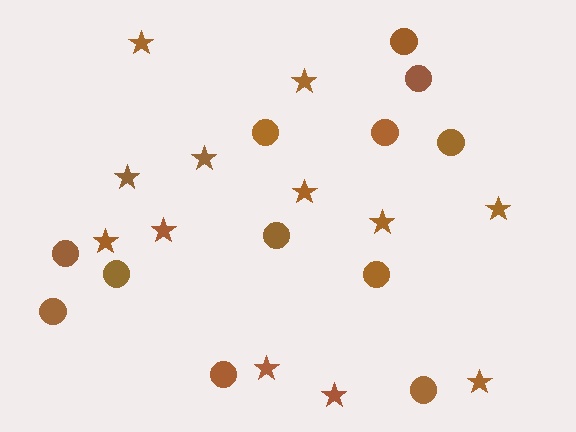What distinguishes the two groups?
There are 2 groups: one group of stars (12) and one group of circles (12).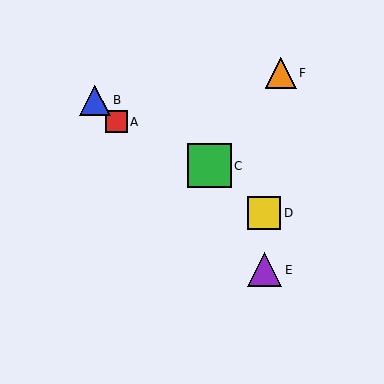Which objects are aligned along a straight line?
Objects A, B, E are aligned along a straight line.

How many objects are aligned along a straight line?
3 objects (A, B, E) are aligned along a straight line.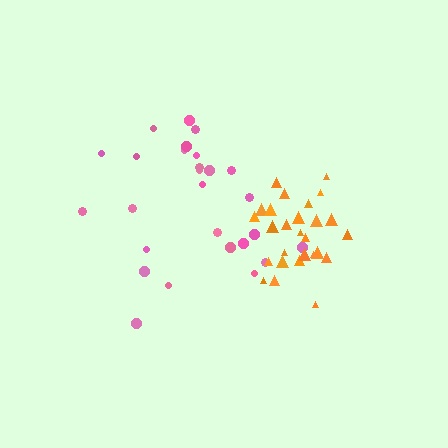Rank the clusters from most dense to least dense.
orange, pink.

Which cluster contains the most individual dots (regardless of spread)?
Pink (27).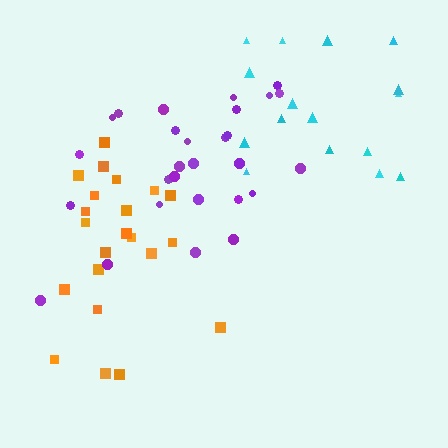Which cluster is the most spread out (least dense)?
Cyan.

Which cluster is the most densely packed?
Orange.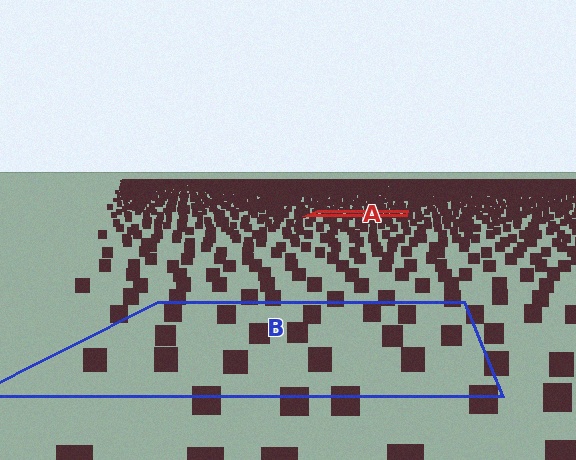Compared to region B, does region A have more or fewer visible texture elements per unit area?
Region A has more texture elements per unit area — they are packed more densely because it is farther away.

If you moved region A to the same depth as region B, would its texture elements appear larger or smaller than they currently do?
They would appear larger. At a closer depth, the same texture elements are projected at a bigger on-screen size.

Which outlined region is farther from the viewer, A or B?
Region A is farther from the viewer — the texture elements inside it appear smaller and more densely packed.